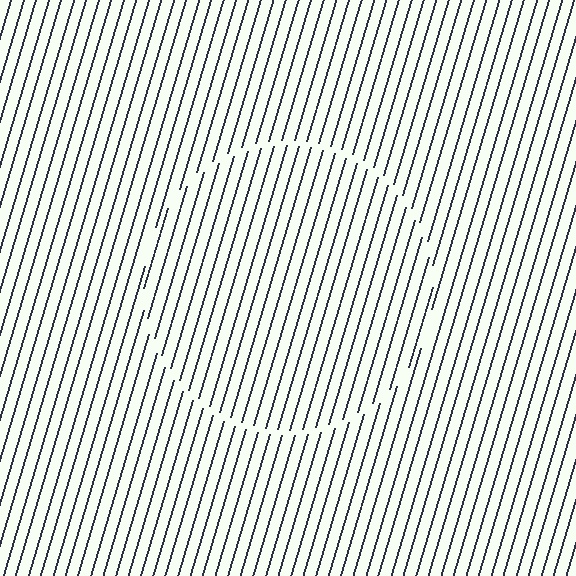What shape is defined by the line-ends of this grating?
An illusory circle. The interior of the shape contains the same grating, shifted by half a period — the contour is defined by the phase discontinuity where line-ends from the inner and outer gratings abut.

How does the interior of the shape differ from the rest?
The interior of the shape contains the same grating, shifted by half a period — the contour is defined by the phase discontinuity where line-ends from the inner and outer gratings abut.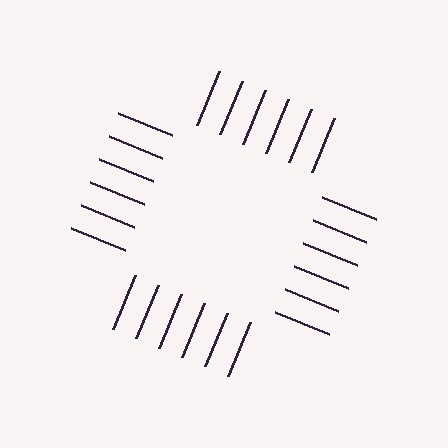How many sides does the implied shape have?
4 sides — the line-ends trace a square.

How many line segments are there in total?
24 — 6 along each of the 4 edges.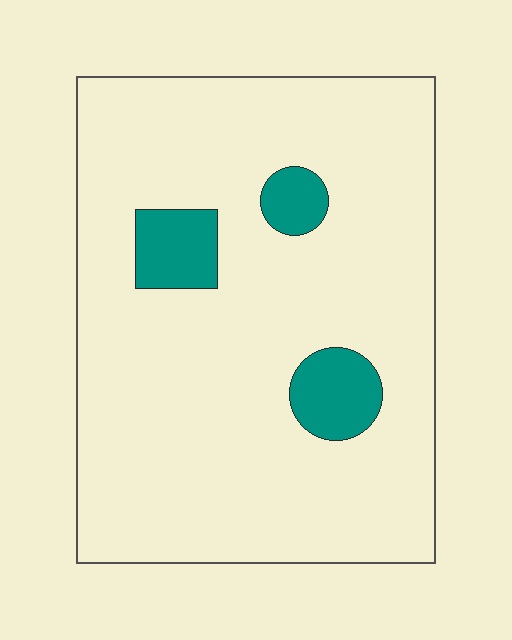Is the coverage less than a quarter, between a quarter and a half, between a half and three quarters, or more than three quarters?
Less than a quarter.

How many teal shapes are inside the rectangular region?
3.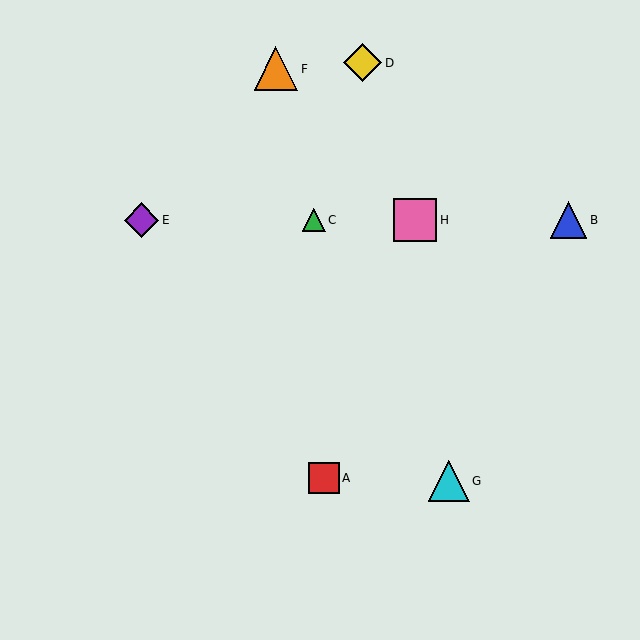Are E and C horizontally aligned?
Yes, both are at y≈220.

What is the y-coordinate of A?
Object A is at y≈478.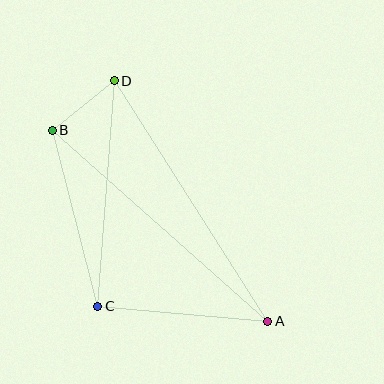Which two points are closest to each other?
Points B and D are closest to each other.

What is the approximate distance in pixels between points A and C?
The distance between A and C is approximately 171 pixels.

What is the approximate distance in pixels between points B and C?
The distance between B and C is approximately 182 pixels.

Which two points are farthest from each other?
Points A and B are farthest from each other.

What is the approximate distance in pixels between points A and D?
The distance between A and D is approximately 285 pixels.